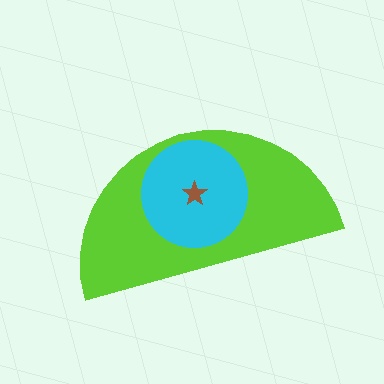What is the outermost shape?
The lime semicircle.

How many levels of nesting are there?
3.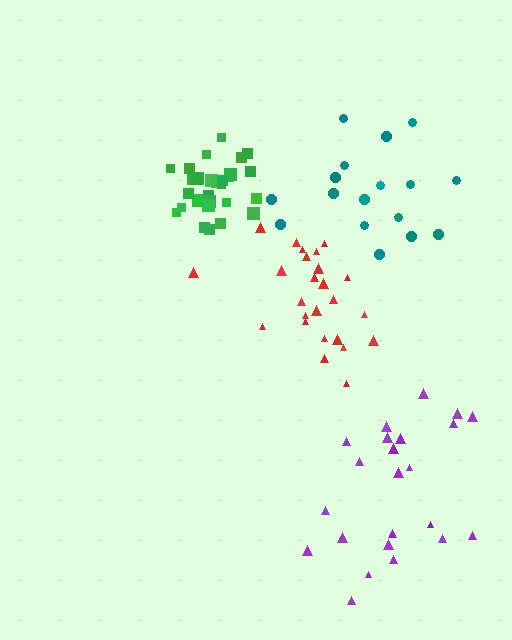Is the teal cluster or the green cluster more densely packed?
Green.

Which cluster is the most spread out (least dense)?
Purple.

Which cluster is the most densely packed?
Green.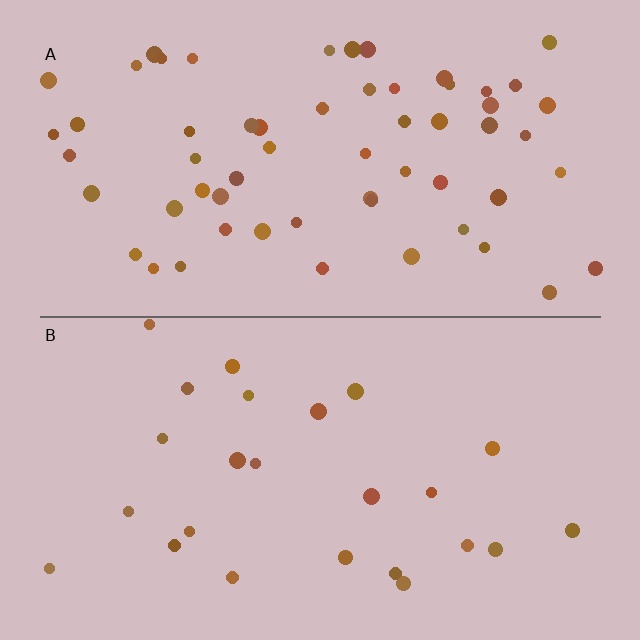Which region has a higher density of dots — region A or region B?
A (the top).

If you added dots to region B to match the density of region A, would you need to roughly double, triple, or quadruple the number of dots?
Approximately double.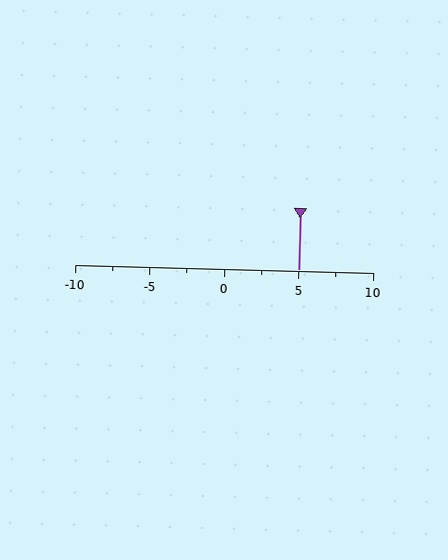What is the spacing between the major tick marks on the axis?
The major ticks are spaced 5 apart.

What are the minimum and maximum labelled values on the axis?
The axis runs from -10 to 10.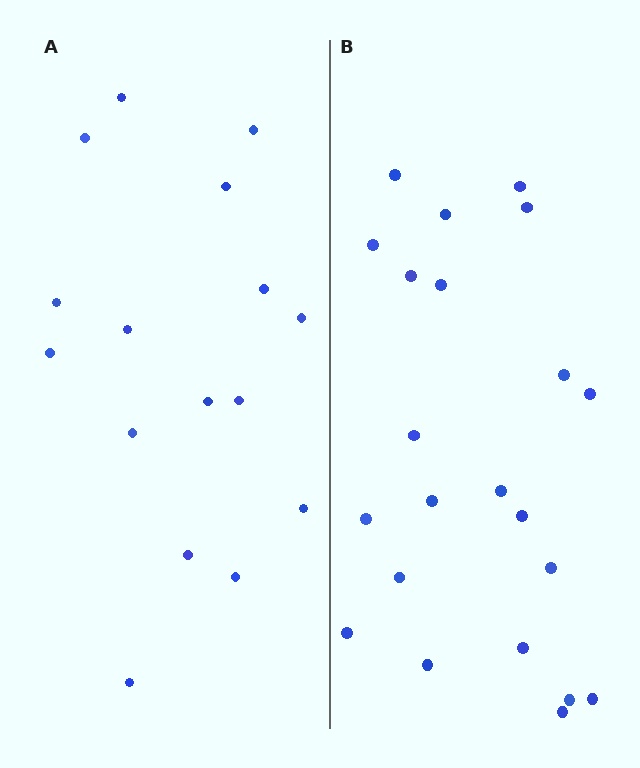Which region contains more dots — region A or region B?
Region B (the right region) has more dots.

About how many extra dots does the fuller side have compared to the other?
Region B has about 6 more dots than region A.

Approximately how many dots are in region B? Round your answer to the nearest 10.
About 20 dots. (The exact count is 22, which rounds to 20.)